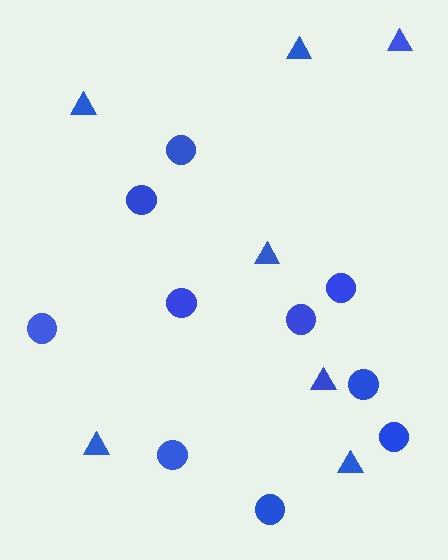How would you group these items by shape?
There are 2 groups: one group of circles (10) and one group of triangles (7).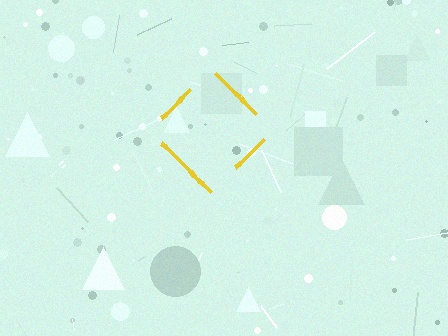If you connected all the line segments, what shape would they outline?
They would outline a diamond.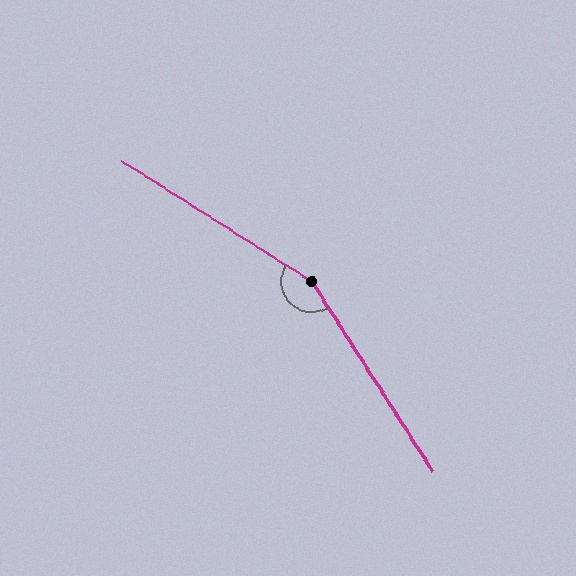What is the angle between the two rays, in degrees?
Approximately 155 degrees.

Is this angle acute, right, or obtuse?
It is obtuse.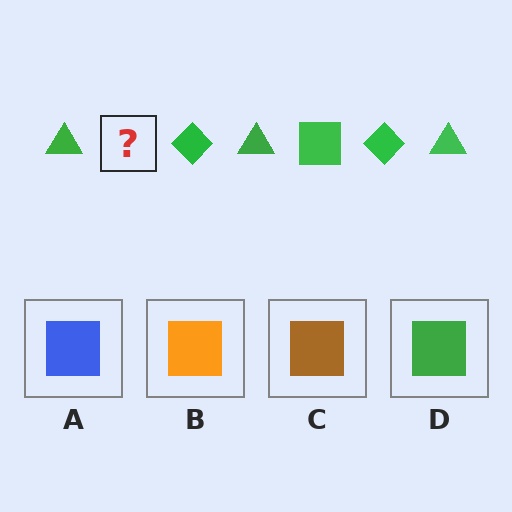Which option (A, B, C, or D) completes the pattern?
D.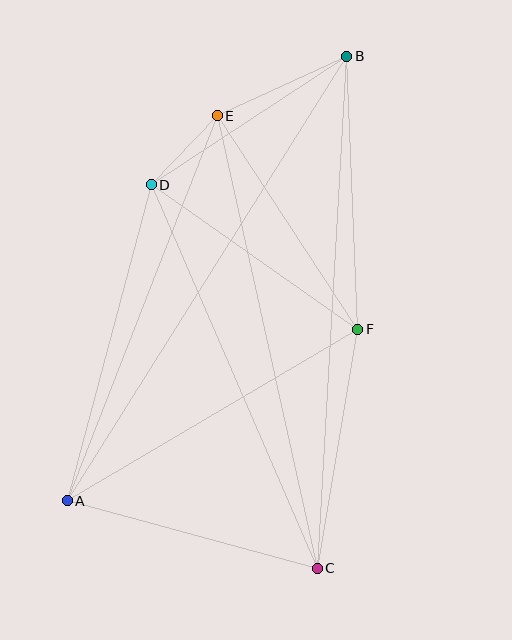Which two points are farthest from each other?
Points A and B are farthest from each other.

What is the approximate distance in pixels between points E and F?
The distance between E and F is approximately 255 pixels.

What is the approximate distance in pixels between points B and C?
The distance between B and C is approximately 513 pixels.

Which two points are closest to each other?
Points D and E are closest to each other.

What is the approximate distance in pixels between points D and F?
The distance between D and F is approximately 252 pixels.